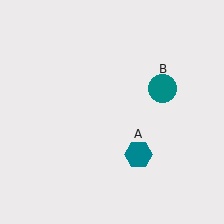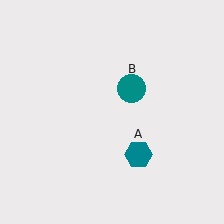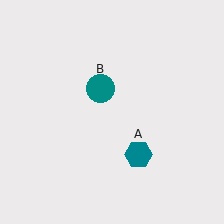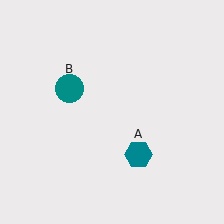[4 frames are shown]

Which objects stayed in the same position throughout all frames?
Teal hexagon (object A) remained stationary.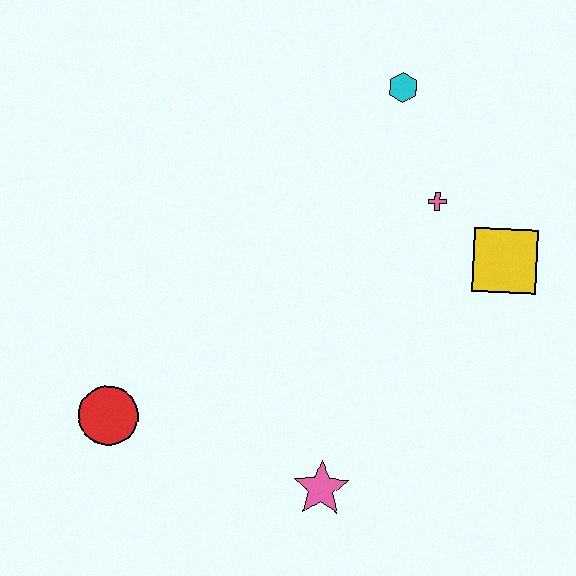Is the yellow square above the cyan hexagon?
No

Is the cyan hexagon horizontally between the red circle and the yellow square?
Yes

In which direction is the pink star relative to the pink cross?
The pink star is below the pink cross.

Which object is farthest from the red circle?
The cyan hexagon is farthest from the red circle.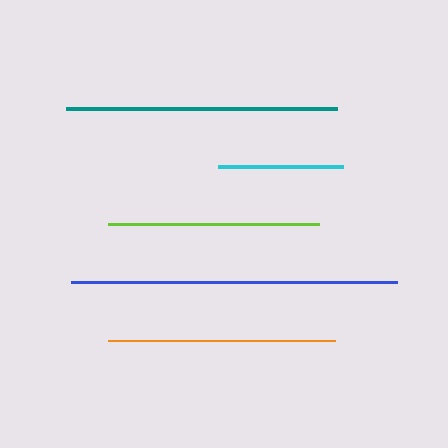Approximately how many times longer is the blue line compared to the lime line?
The blue line is approximately 1.5 times the length of the lime line.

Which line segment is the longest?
The blue line is the longest at approximately 326 pixels.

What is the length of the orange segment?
The orange segment is approximately 226 pixels long.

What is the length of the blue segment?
The blue segment is approximately 326 pixels long.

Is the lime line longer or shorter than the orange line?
The orange line is longer than the lime line.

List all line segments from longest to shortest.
From longest to shortest: blue, teal, orange, lime, cyan.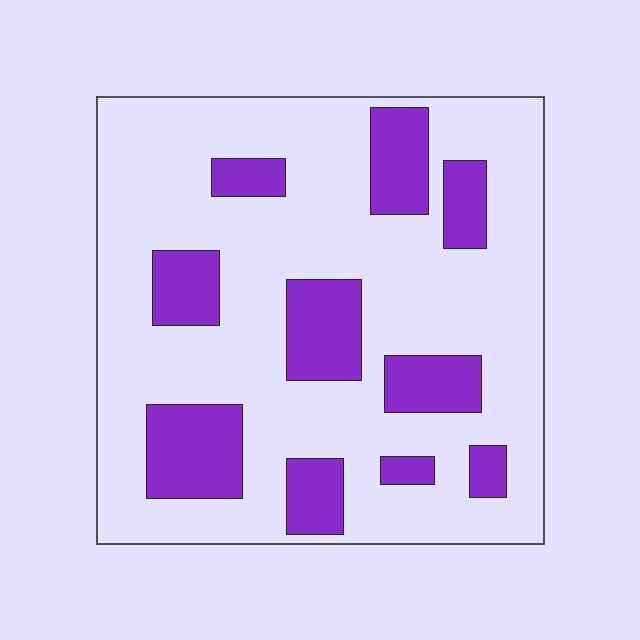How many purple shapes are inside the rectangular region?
10.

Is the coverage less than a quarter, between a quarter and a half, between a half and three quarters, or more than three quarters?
Less than a quarter.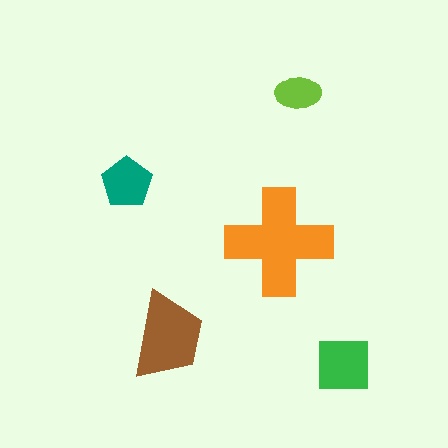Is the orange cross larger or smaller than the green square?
Larger.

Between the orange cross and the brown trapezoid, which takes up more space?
The orange cross.